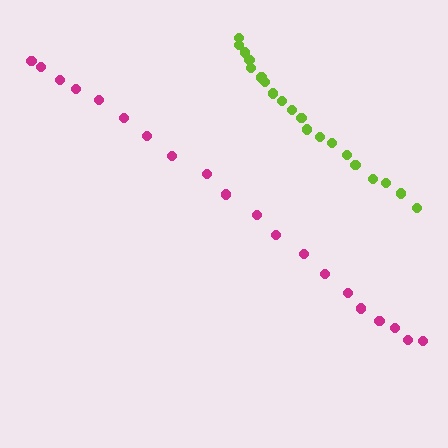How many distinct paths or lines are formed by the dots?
There are 2 distinct paths.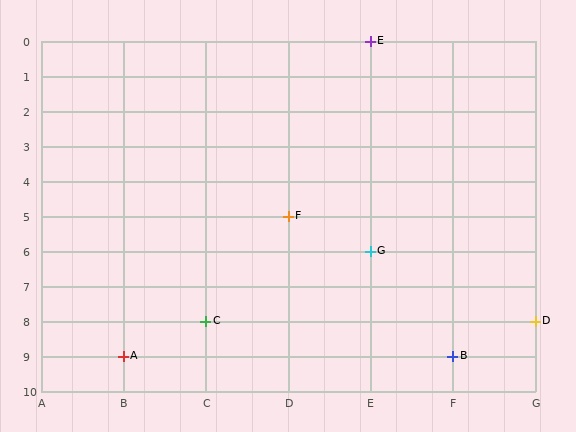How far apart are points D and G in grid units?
Points D and G are 2 columns and 2 rows apart (about 2.8 grid units diagonally).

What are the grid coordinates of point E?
Point E is at grid coordinates (E, 0).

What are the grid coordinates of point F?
Point F is at grid coordinates (D, 5).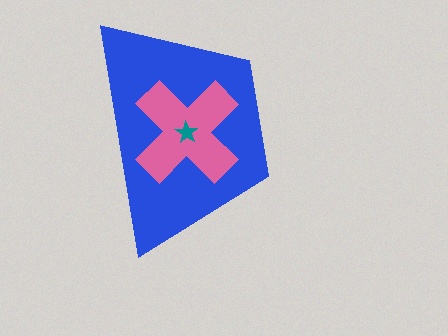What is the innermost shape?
The teal star.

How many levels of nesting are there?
3.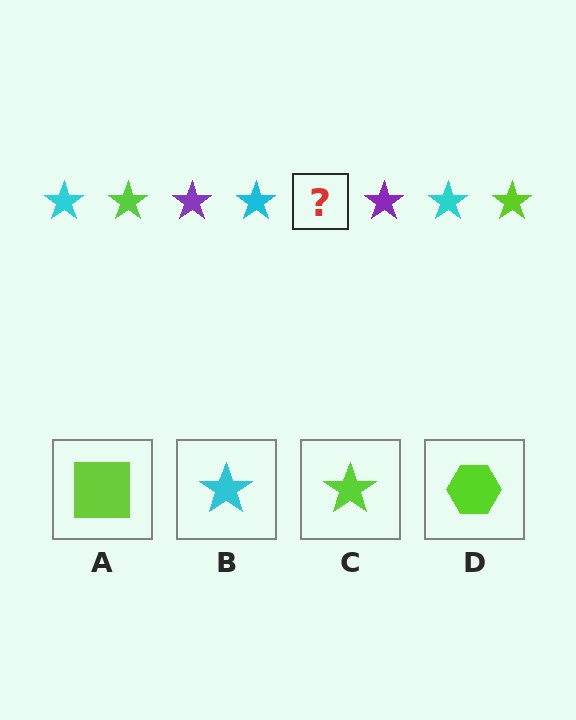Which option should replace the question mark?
Option C.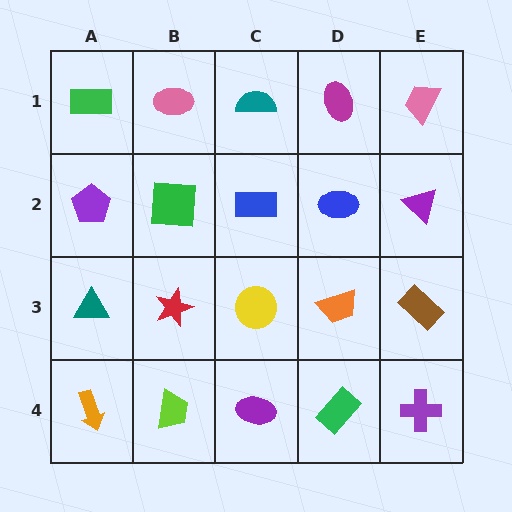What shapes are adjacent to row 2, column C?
A teal semicircle (row 1, column C), a yellow circle (row 3, column C), a green square (row 2, column B), a blue ellipse (row 2, column D).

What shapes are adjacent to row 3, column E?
A purple triangle (row 2, column E), a purple cross (row 4, column E), an orange trapezoid (row 3, column D).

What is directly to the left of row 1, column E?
A magenta ellipse.